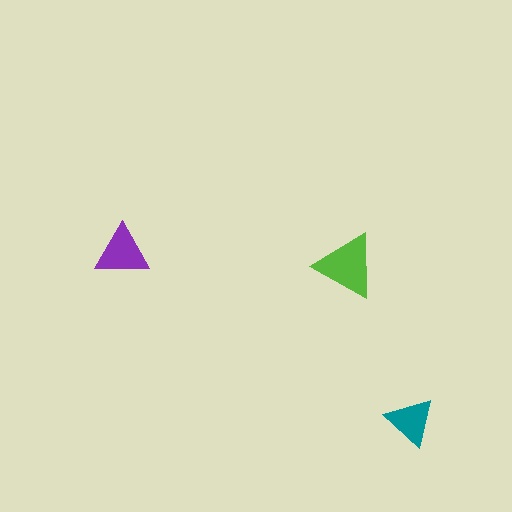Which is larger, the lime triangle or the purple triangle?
The lime one.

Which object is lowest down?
The teal triangle is bottommost.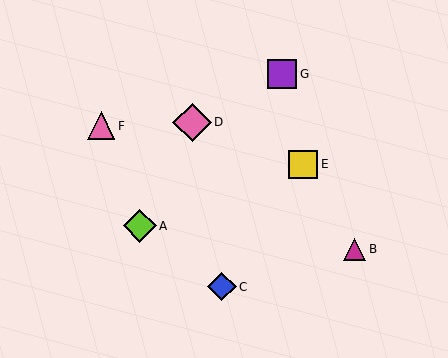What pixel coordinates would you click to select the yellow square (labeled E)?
Click at (303, 164) to select the yellow square E.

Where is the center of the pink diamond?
The center of the pink diamond is at (192, 122).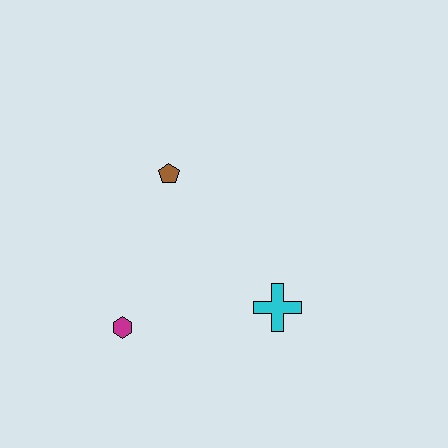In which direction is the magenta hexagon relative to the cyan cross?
The magenta hexagon is to the left of the cyan cross.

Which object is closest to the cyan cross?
The magenta hexagon is closest to the cyan cross.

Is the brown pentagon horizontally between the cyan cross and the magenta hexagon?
Yes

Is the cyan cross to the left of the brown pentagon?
No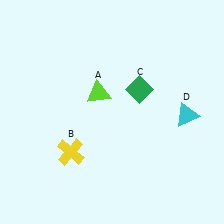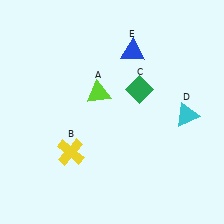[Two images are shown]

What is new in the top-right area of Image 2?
A blue triangle (E) was added in the top-right area of Image 2.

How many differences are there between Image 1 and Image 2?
There is 1 difference between the two images.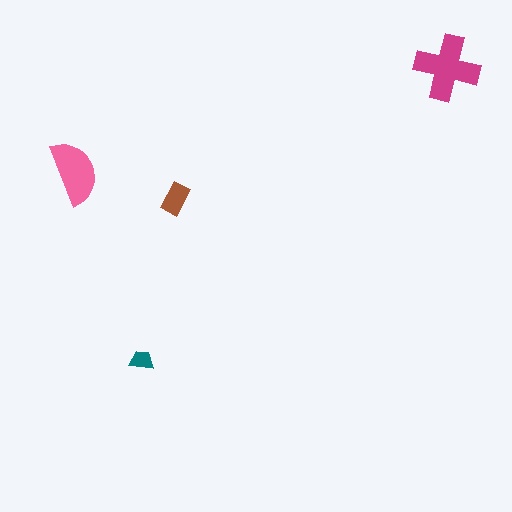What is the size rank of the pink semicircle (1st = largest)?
2nd.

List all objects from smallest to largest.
The teal trapezoid, the brown rectangle, the pink semicircle, the magenta cross.